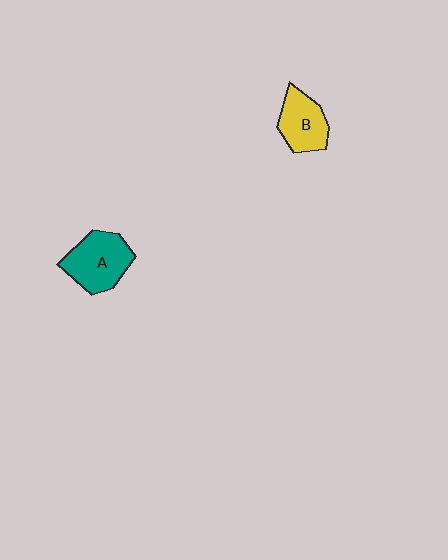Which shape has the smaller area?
Shape B (yellow).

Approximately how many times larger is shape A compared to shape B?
Approximately 1.3 times.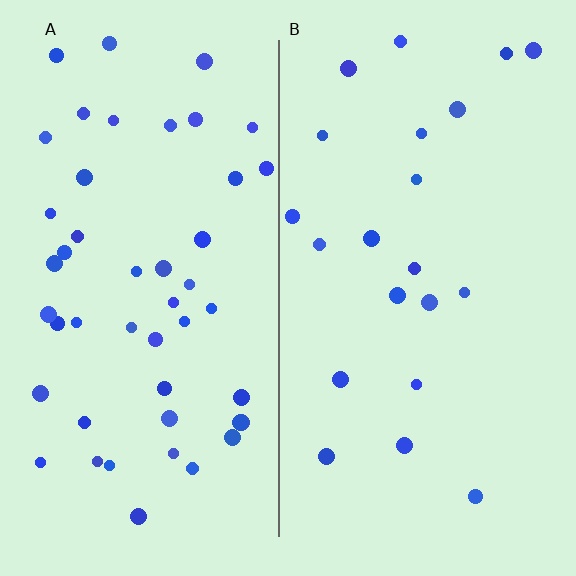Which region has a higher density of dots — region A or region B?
A (the left).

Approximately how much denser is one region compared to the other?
Approximately 2.3× — region A over region B.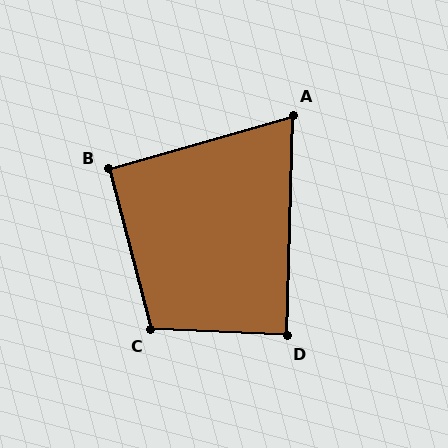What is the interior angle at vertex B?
Approximately 91 degrees (approximately right).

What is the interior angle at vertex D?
Approximately 89 degrees (approximately right).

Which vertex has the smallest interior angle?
A, at approximately 73 degrees.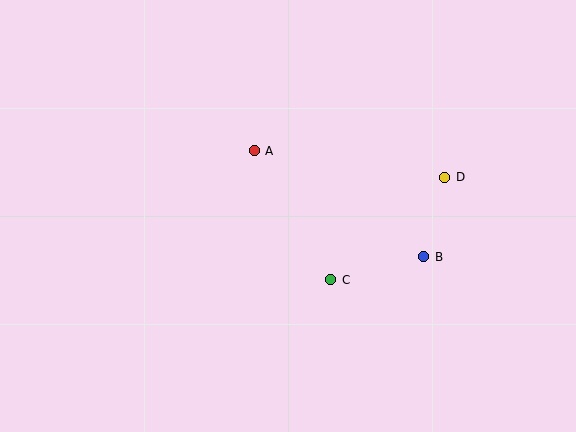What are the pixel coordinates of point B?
Point B is at (424, 257).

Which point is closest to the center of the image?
Point A at (254, 151) is closest to the center.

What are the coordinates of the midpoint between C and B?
The midpoint between C and B is at (377, 268).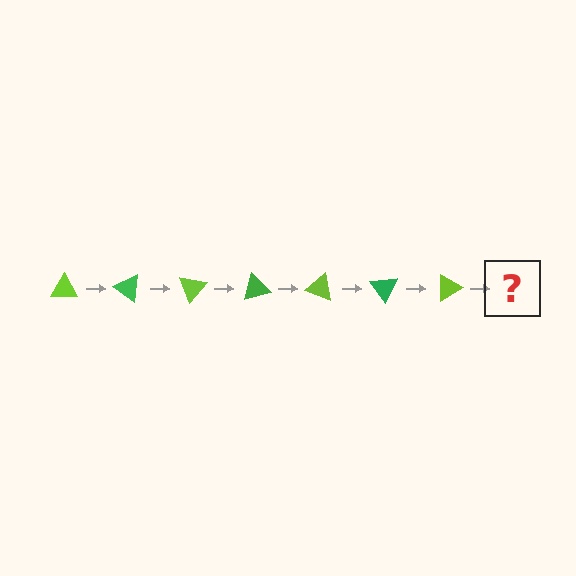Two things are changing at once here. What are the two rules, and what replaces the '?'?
The two rules are that it rotates 35 degrees each step and the color cycles through lime and green. The '?' should be a green triangle, rotated 245 degrees from the start.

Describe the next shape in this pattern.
It should be a green triangle, rotated 245 degrees from the start.